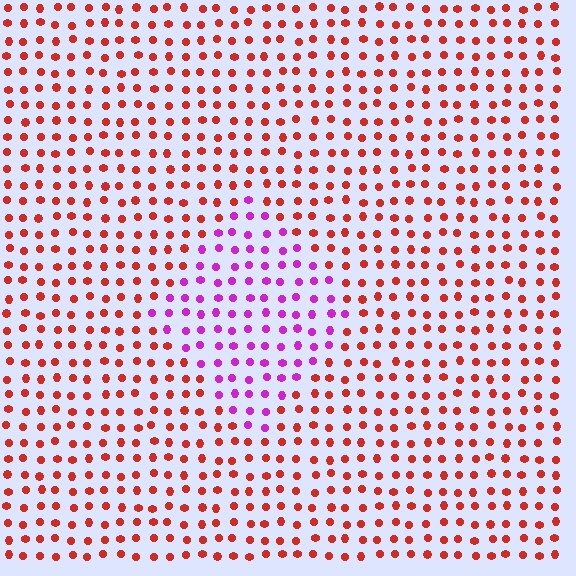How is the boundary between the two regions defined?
The boundary is defined purely by a slight shift in hue (about 63 degrees). Spacing, size, and orientation are identical on both sides.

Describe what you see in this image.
The image is filled with small red elements in a uniform arrangement. A diamond-shaped region is visible where the elements are tinted to a slightly different hue, forming a subtle color boundary.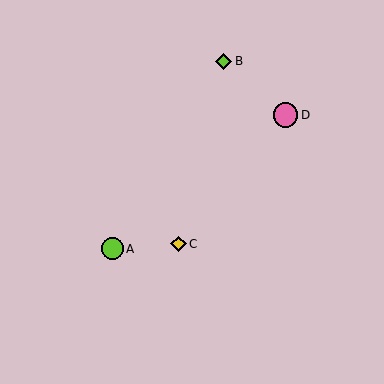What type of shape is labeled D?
Shape D is a pink circle.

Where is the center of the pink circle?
The center of the pink circle is at (285, 115).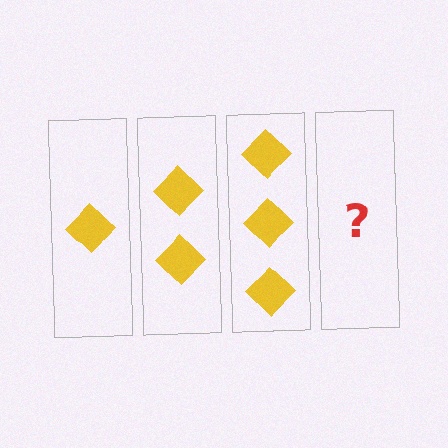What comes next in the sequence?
The next element should be 4 diamonds.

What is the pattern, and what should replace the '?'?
The pattern is that each step adds one more diamond. The '?' should be 4 diamonds.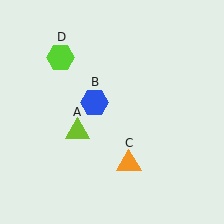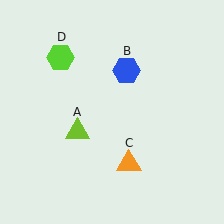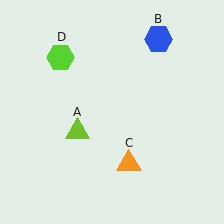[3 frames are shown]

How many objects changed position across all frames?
1 object changed position: blue hexagon (object B).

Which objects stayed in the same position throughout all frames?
Lime triangle (object A) and orange triangle (object C) and lime hexagon (object D) remained stationary.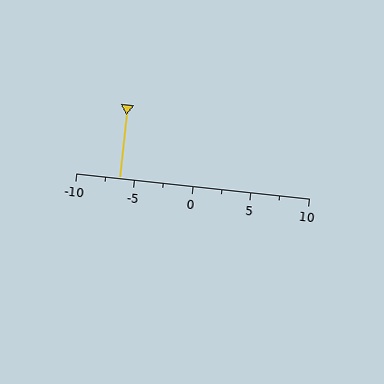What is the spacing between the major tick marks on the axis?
The major ticks are spaced 5 apart.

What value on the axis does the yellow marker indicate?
The marker indicates approximately -6.2.